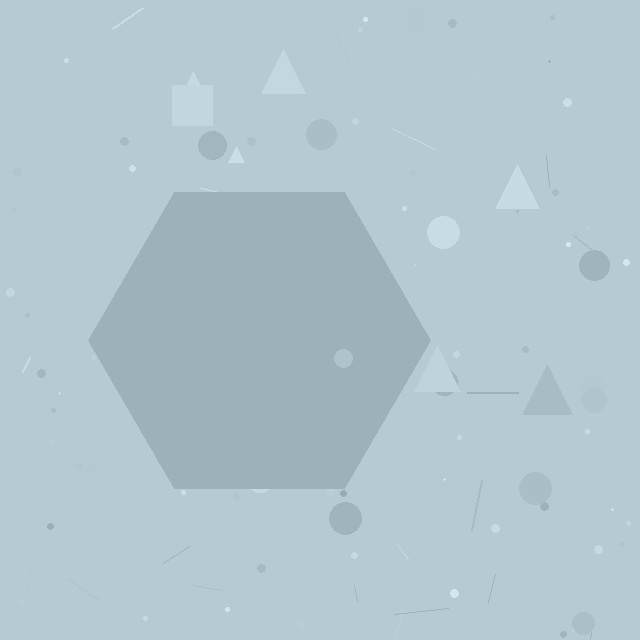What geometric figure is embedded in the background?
A hexagon is embedded in the background.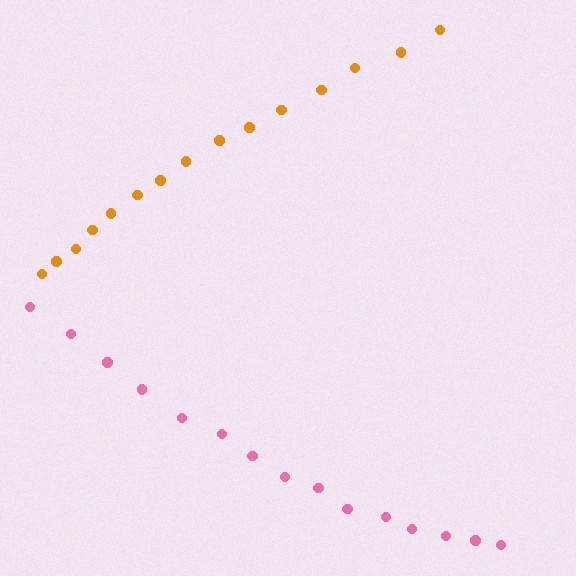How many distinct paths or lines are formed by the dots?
There are 2 distinct paths.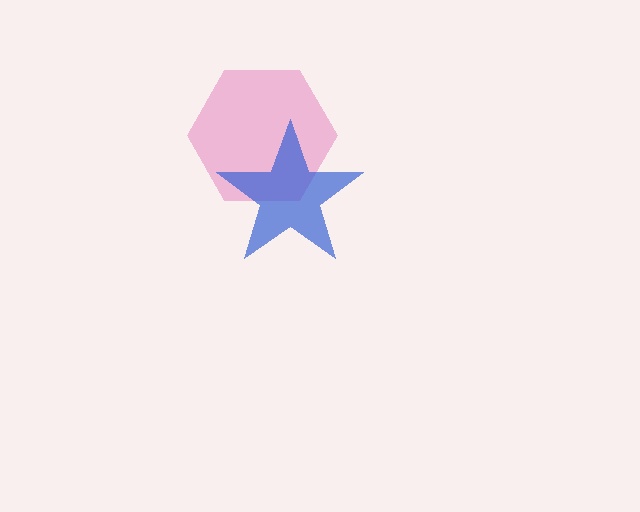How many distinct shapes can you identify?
There are 2 distinct shapes: a pink hexagon, a blue star.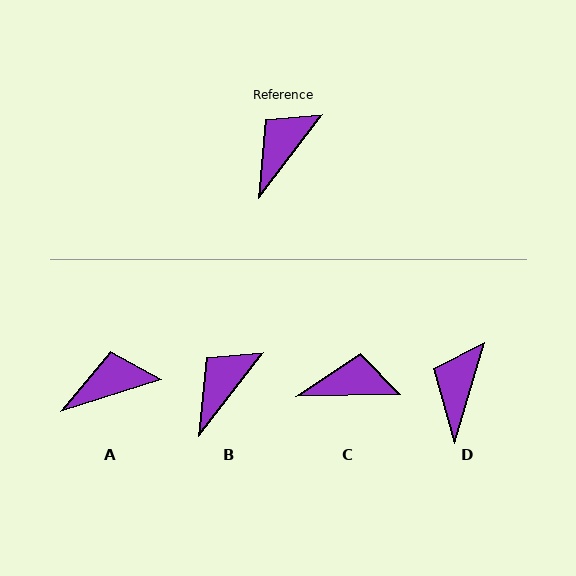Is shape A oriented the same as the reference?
No, it is off by about 35 degrees.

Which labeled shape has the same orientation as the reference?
B.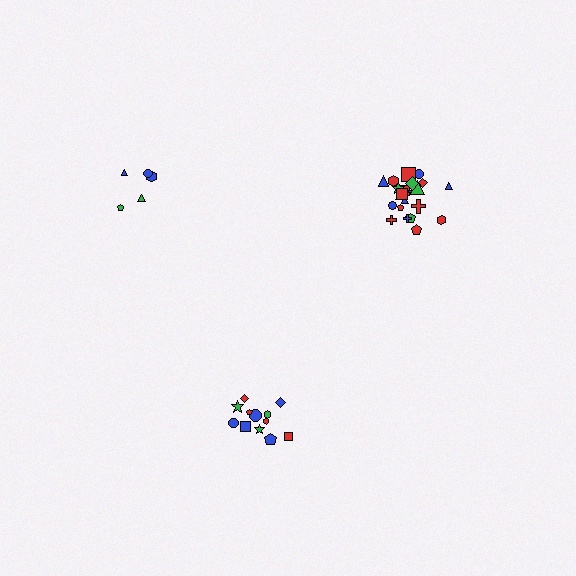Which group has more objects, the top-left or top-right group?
The top-right group.